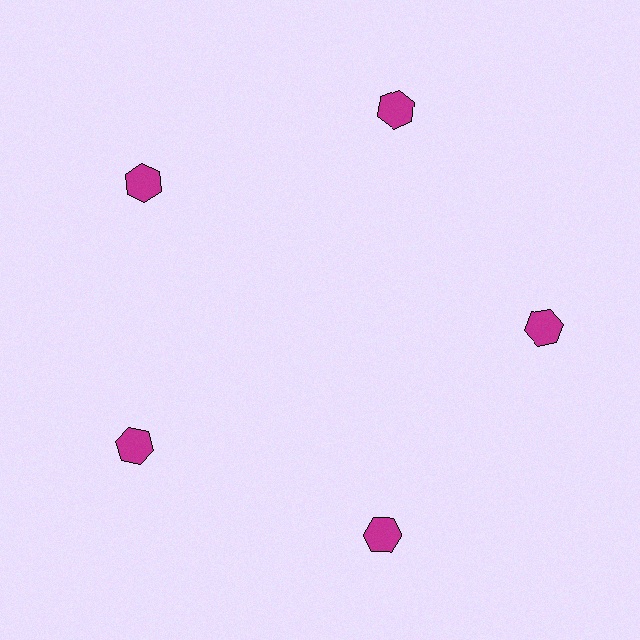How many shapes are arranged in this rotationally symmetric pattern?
There are 5 shapes, arranged in 5 groups of 1.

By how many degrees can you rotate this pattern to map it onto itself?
The pattern maps onto itself every 72 degrees of rotation.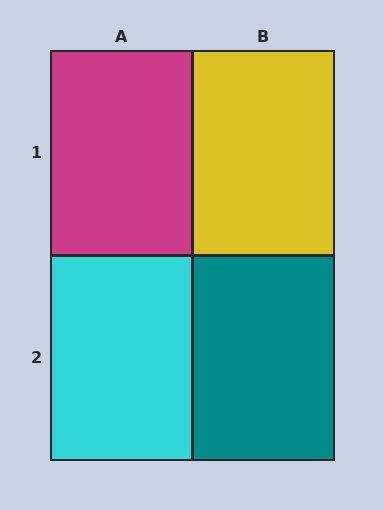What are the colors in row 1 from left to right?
Magenta, yellow.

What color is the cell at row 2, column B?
Teal.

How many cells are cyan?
1 cell is cyan.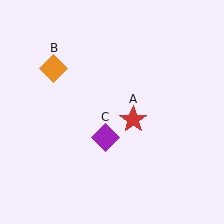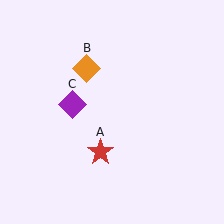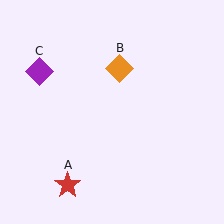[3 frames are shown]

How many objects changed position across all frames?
3 objects changed position: red star (object A), orange diamond (object B), purple diamond (object C).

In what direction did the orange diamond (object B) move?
The orange diamond (object B) moved right.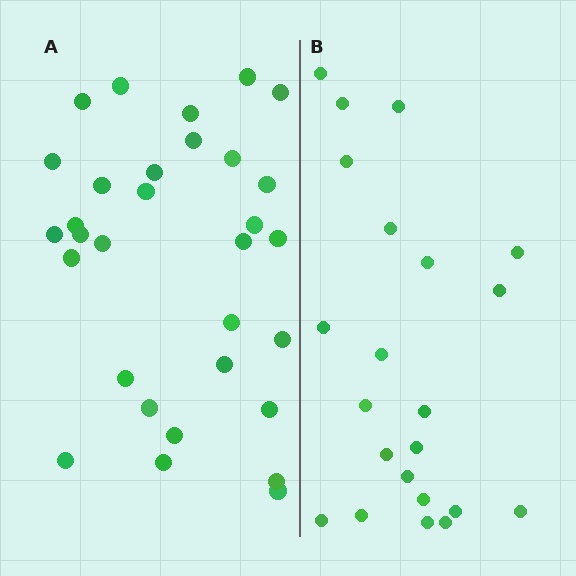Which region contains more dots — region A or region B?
Region A (the left region) has more dots.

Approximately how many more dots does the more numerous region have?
Region A has roughly 8 or so more dots than region B.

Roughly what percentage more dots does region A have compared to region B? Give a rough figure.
About 40% more.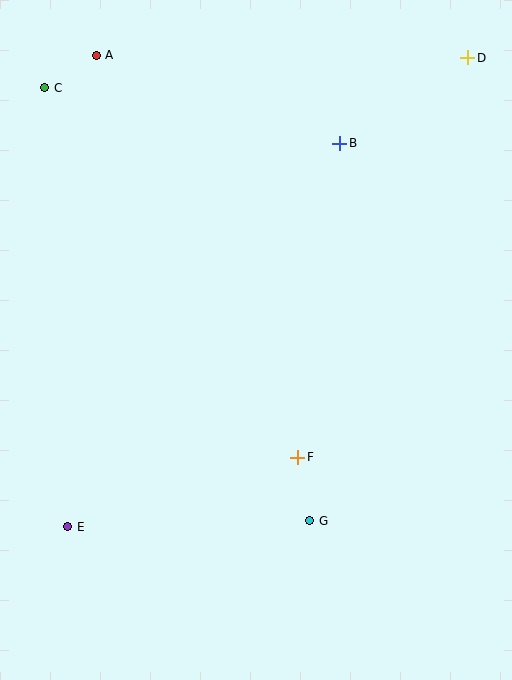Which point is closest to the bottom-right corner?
Point G is closest to the bottom-right corner.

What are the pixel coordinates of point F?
Point F is at (298, 457).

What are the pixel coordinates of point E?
Point E is at (68, 527).